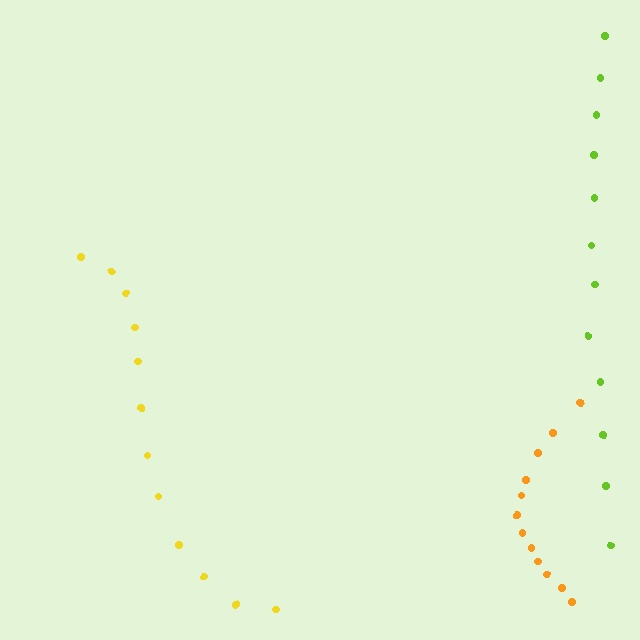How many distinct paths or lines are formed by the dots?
There are 3 distinct paths.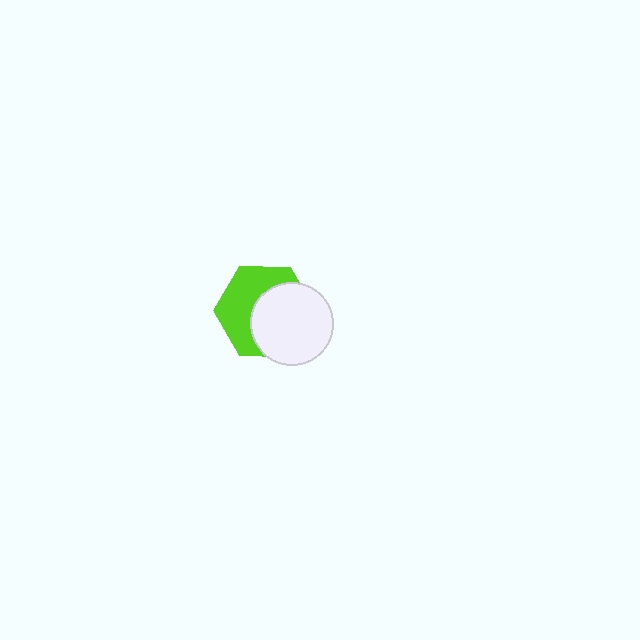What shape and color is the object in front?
The object in front is a white circle.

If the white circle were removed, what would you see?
You would see the complete lime hexagon.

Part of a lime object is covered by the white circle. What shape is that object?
It is a hexagon.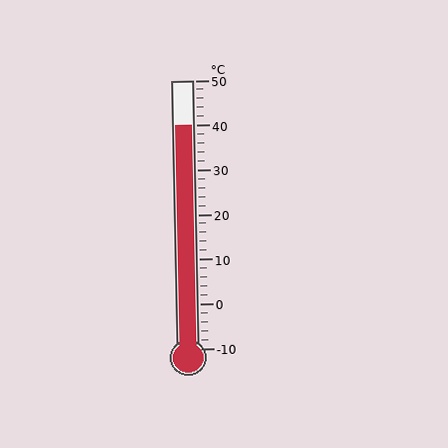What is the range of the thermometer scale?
The thermometer scale ranges from -10°C to 50°C.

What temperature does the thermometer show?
The thermometer shows approximately 40°C.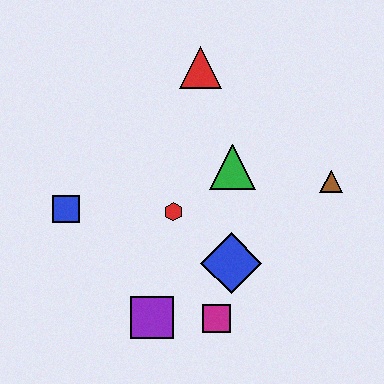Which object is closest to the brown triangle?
The green triangle is closest to the brown triangle.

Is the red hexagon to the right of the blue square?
Yes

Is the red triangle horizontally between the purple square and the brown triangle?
Yes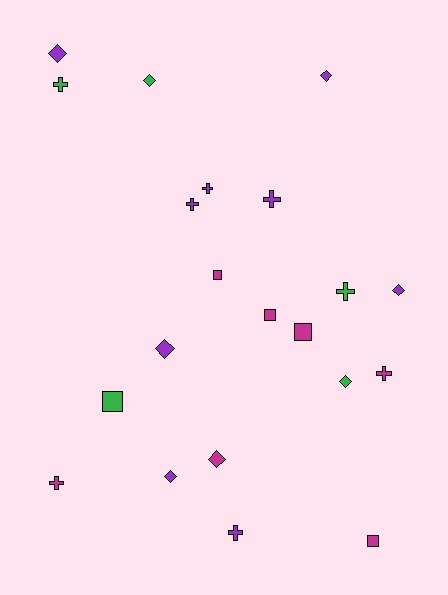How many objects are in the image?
There are 21 objects.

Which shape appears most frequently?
Cross, with 8 objects.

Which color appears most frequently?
Purple, with 9 objects.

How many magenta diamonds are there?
There is 1 magenta diamond.